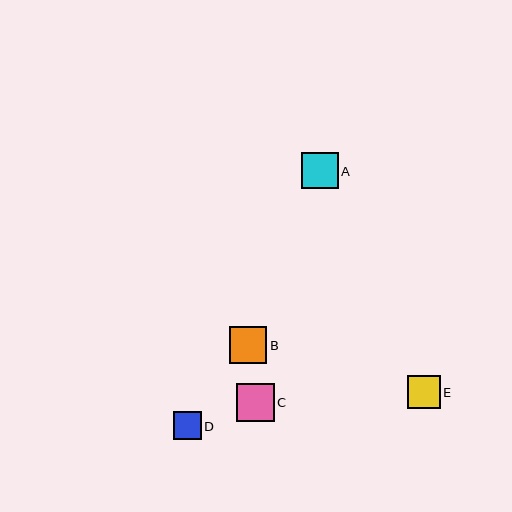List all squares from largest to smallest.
From largest to smallest: C, B, A, E, D.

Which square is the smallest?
Square D is the smallest with a size of approximately 28 pixels.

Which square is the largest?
Square C is the largest with a size of approximately 38 pixels.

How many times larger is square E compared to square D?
Square E is approximately 1.2 times the size of square D.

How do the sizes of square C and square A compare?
Square C and square A are approximately the same size.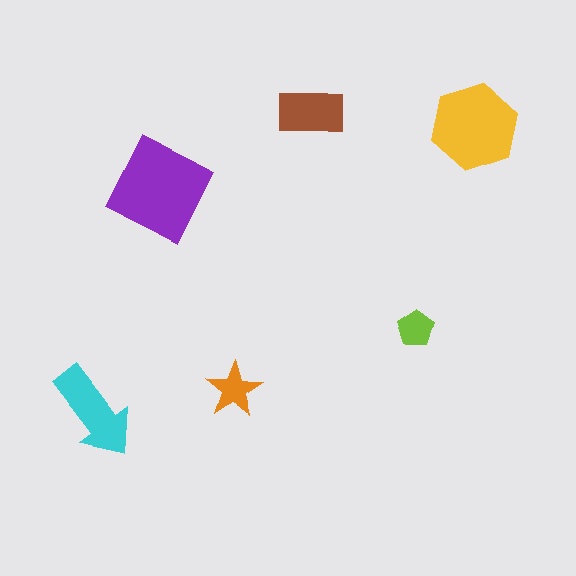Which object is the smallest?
The lime pentagon.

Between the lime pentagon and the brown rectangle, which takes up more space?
The brown rectangle.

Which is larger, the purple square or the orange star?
The purple square.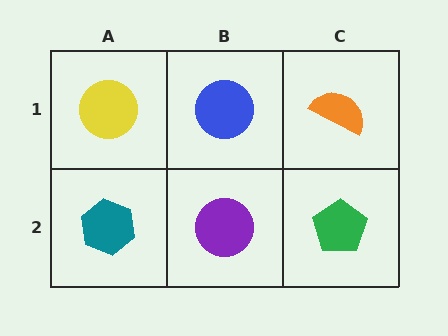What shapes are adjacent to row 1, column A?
A teal hexagon (row 2, column A), a blue circle (row 1, column B).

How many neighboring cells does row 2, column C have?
2.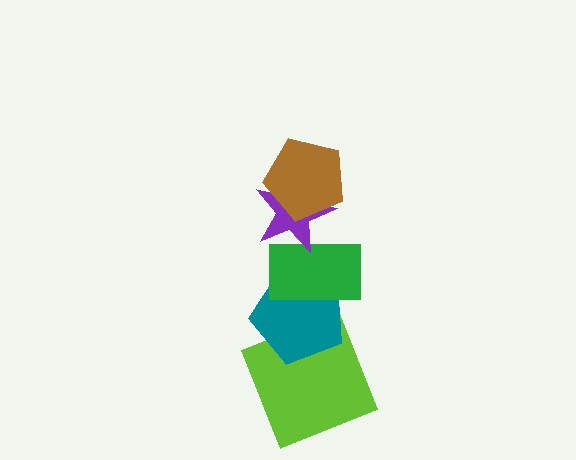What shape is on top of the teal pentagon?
The green rectangle is on top of the teal pentagon.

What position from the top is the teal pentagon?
The teal pentagon is 4th from the top.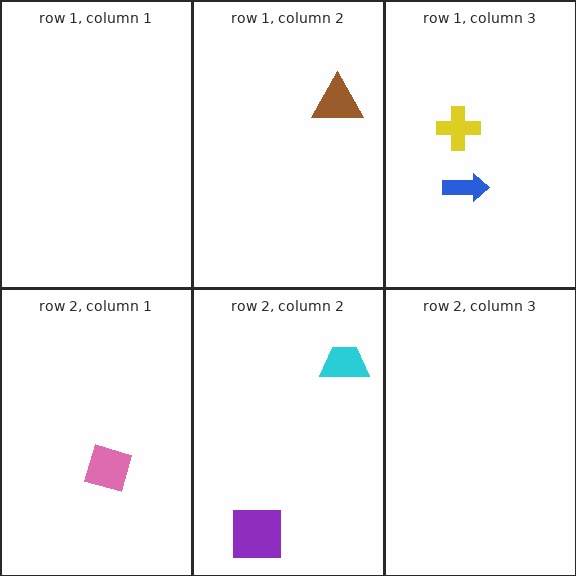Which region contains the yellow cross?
The row 1, column 3 region.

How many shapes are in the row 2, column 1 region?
1.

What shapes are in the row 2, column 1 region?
The pink diamond.